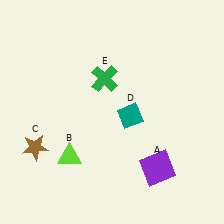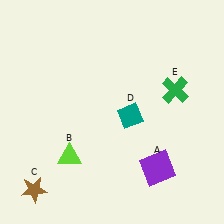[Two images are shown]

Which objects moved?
The objects that moved are: the brown star (C), the green cross (E).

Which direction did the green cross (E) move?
The green cross (E) moved right.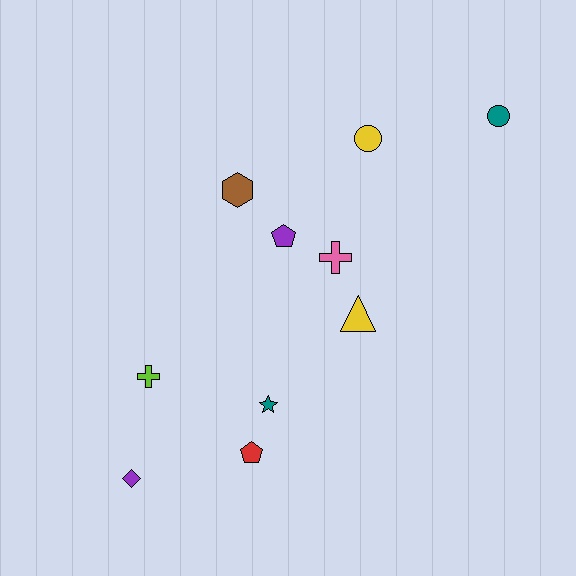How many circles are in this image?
There are 2 circles.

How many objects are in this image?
There are 10 objects.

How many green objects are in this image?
There are no green objects.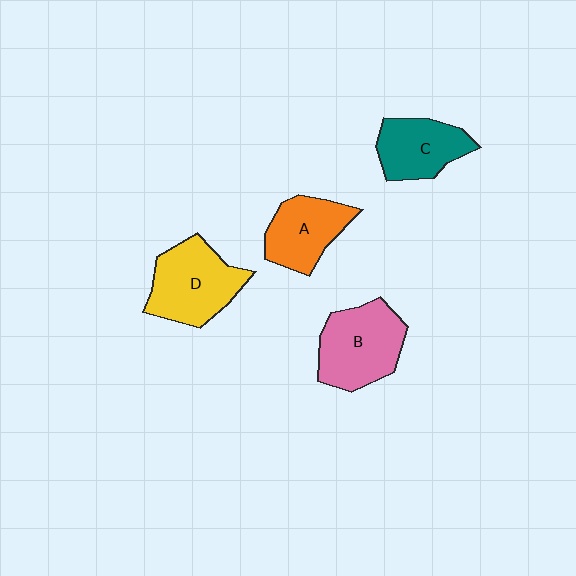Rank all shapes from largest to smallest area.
From largest to smallest: B (pink), D (yellow), A (orange), C (teal).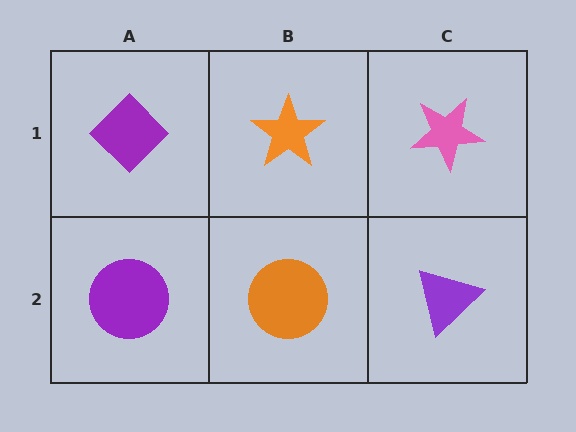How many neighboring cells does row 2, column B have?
3.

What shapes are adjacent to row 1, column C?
A purple triangle (row 2, column C), an orange star (row 1, column B).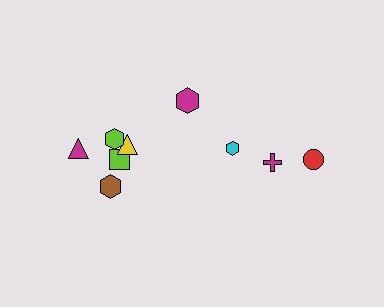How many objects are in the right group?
There are 3 objects.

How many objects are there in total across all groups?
There are 9 objects.